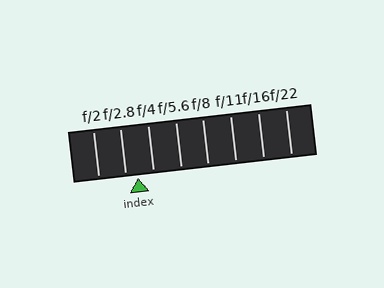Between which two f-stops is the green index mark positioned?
The index mark is between f/2.8 and f/4.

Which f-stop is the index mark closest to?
The index mark is closest to f/2.8.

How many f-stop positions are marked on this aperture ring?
There are 8 f-stop positions marked.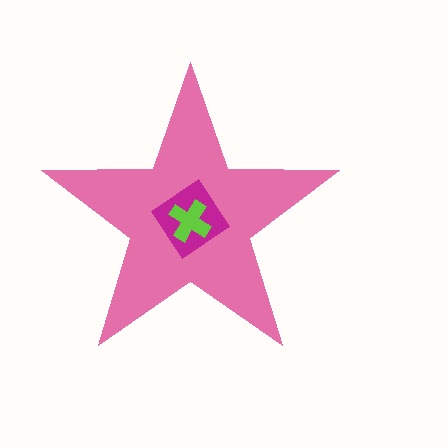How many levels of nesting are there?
3.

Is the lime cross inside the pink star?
Yes.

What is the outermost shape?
The pink star.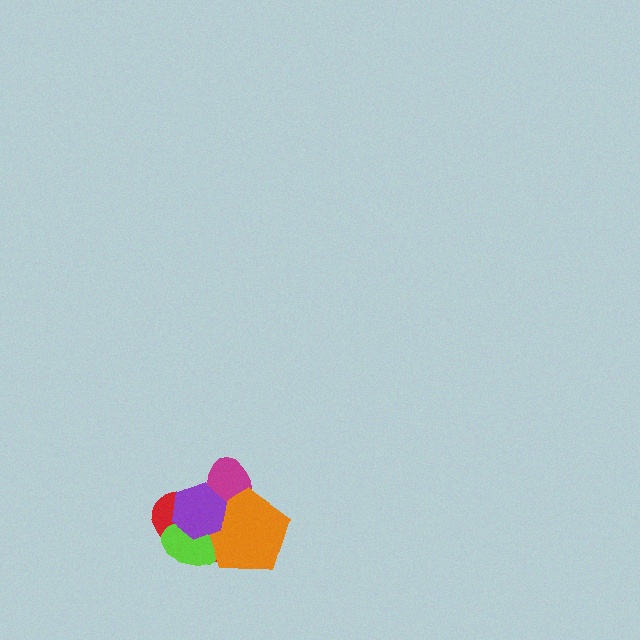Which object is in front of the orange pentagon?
The purple hexagon is in front of the orange pentagon.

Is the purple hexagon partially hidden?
No, no other shape covers it.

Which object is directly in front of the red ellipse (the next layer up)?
The lime ellipse is directly in front of the red ellipse.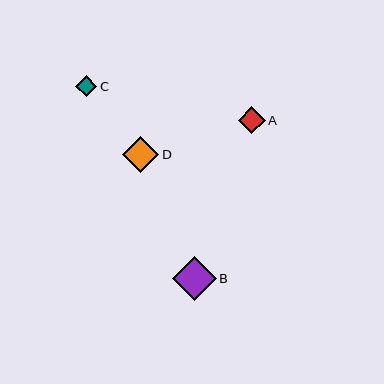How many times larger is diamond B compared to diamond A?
Diamond B is approximately 1.6 times the size of diamond A.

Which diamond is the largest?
Diamond B is the largest with a size of approximately 44 pixels.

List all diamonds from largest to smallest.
From largest to smallest: B, D, A, C.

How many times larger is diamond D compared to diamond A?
Diamond D is approximately 1.3 times the size of diamond A.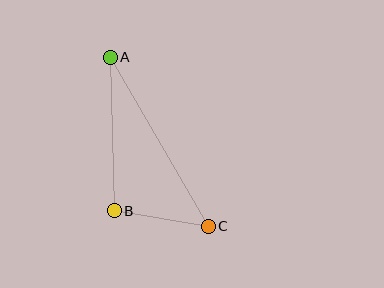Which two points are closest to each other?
Points B and C are closest to each other.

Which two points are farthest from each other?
Points A and C are farthest from each other.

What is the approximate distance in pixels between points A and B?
The distance between A and B is approximately 153 pixels.